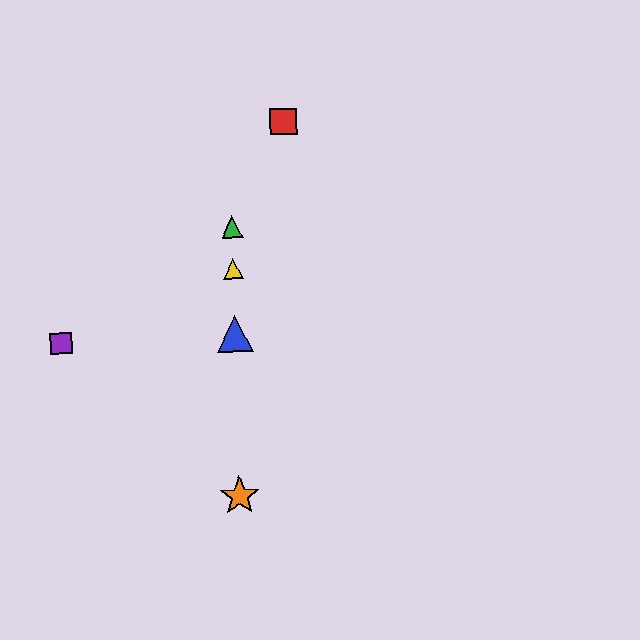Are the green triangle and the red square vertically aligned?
No, the green triangle is at x≈232 and the red square is at x≈283.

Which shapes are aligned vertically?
The blue triangle, the green triangle, the yellow triangle, the orange star are aligned vertically.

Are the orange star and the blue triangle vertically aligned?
Yes, both are at x≈240.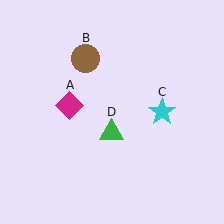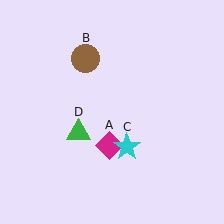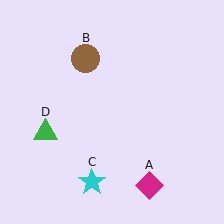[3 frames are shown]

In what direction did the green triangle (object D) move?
The green triangle (object D) moved left.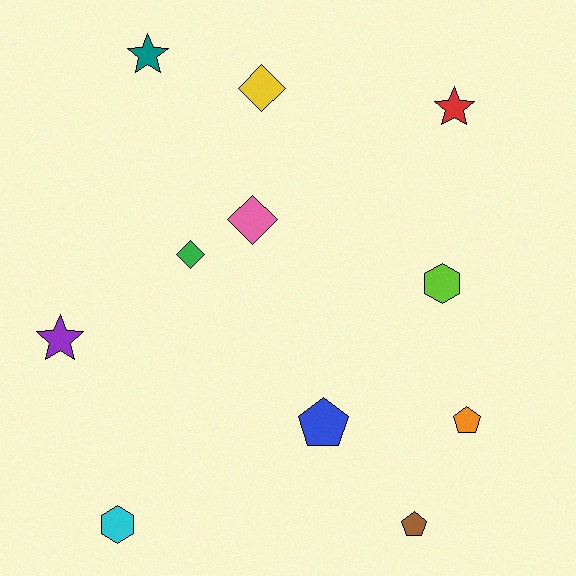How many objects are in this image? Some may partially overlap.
There are 11 objects.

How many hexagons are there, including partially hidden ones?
There are 2 hexagons.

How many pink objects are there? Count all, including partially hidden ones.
There is 1 pink object.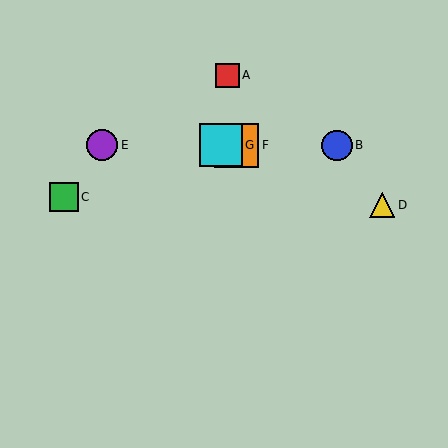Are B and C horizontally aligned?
No, B is at y≈145 and C is at y≈197.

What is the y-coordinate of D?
Object D is at y≈205.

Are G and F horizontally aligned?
Yes, both are at y≈145.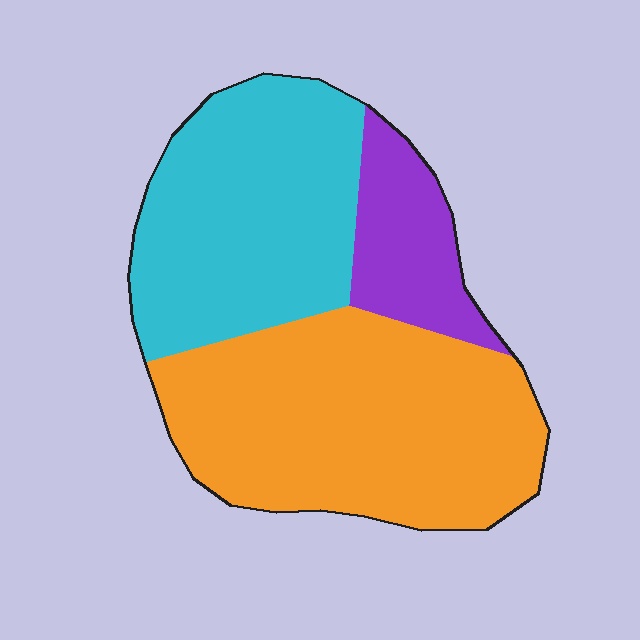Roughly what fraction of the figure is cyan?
Cyan covers roughly 35% of the figure.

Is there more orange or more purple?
Orange.